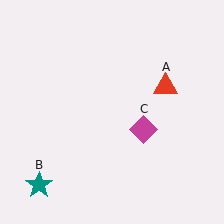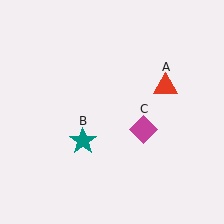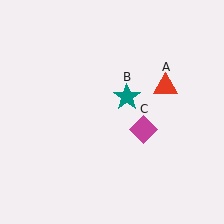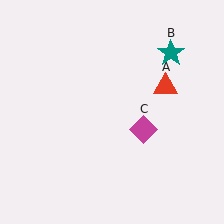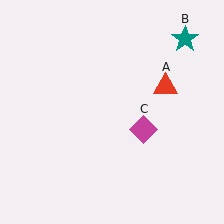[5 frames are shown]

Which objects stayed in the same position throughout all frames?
Red triangle (object A) and magenta diamond (object C) remained stationary.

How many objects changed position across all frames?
1 object changed position: teal star (object B).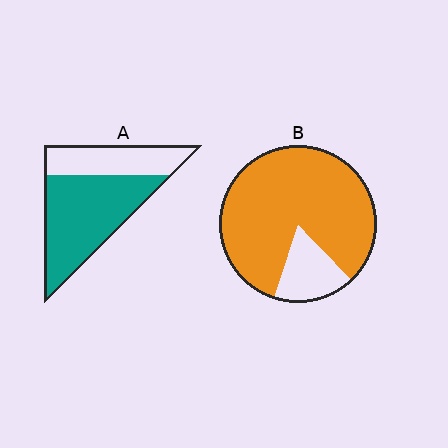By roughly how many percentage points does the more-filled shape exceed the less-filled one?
By roughly 15 percentage points (B over A).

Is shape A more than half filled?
Yes.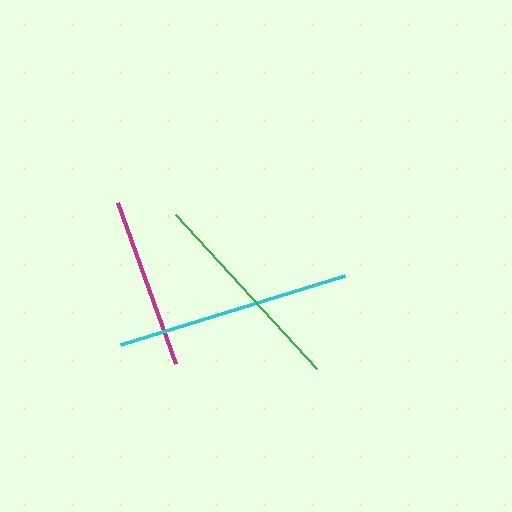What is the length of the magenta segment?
The magenta segment is approximately 171 pixels long.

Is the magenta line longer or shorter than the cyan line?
The cyan line is longer than the magenta line.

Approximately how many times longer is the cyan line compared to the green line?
The cyan line is approximately 1.1 times the length of the green line.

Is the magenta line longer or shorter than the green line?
The green line is longer than the magenta line.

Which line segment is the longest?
The cyan line is the longest at approximately 234 pixels.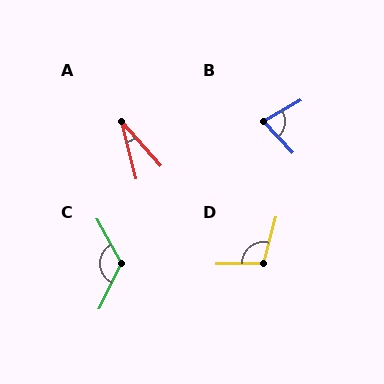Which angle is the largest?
C, at approximately 124 degrees.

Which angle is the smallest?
A, at approximately 27 degrees.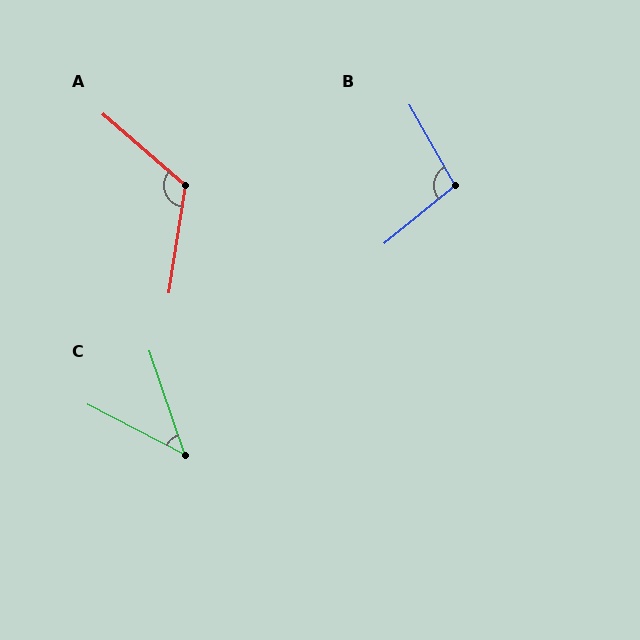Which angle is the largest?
A, at approximately 122 degrees.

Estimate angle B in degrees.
Approximately 100 degrees.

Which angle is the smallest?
C, at approximately 44 degrees.